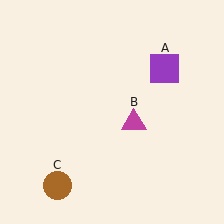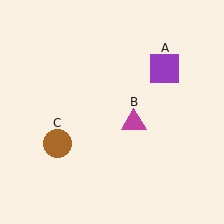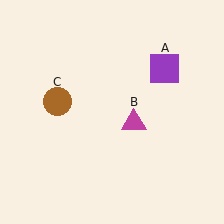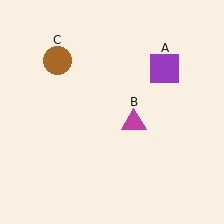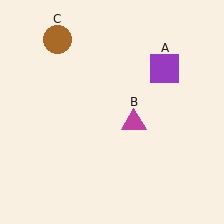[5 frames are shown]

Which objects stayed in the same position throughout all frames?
Purple square (object A) and magenta triangle (object B) remained stationary.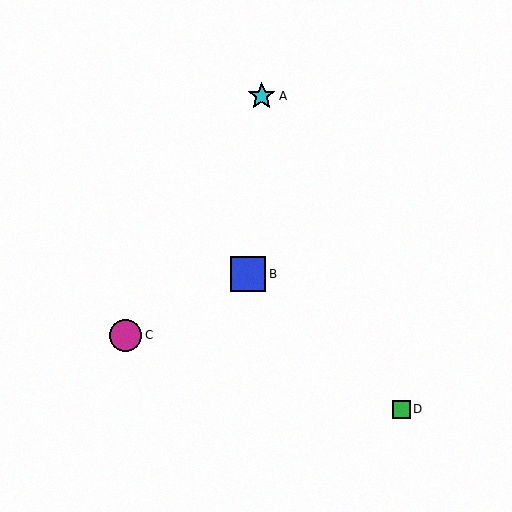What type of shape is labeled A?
Shape A is a cyan star.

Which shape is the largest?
The blue square (labeled B) is the largest.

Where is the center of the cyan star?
The center of the cyan star is at (262, 96).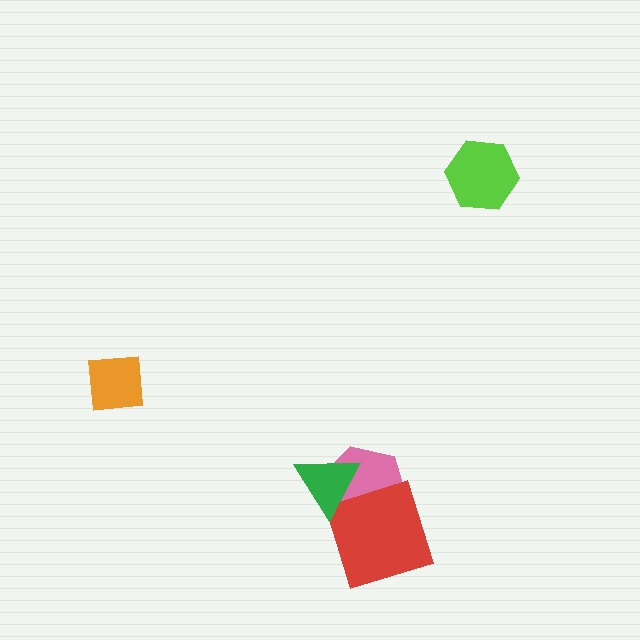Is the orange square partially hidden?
No, no other shape covers it.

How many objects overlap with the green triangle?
2 objects overlap with the green triangle.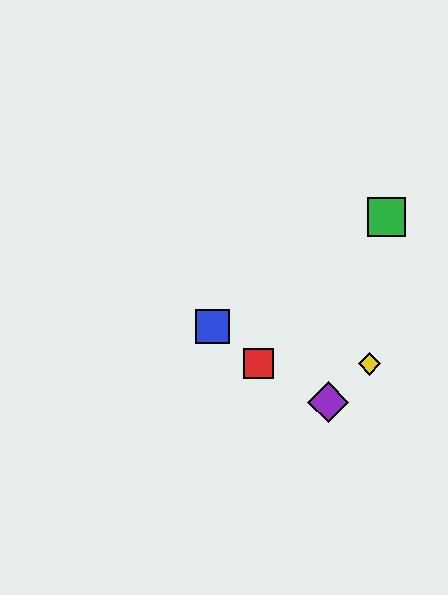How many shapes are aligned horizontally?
2 shapes (the red square, the yellow diamond) are aligned horizontally.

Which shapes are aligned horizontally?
The red square, the yellow diamond are aligned horizontally.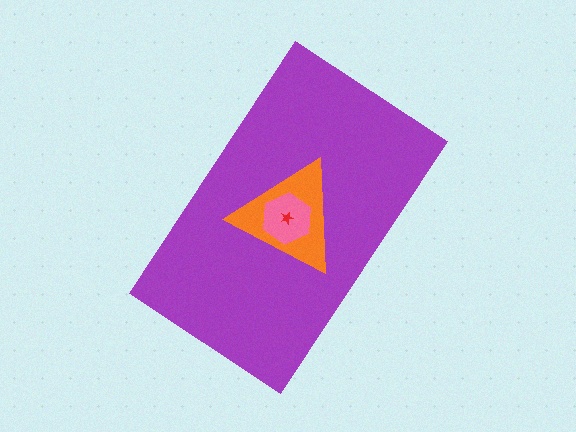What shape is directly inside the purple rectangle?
The orange triangle.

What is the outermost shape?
The purple rectangle.